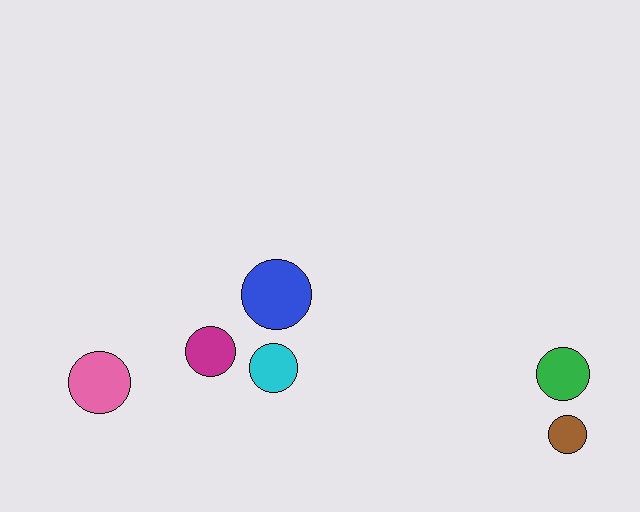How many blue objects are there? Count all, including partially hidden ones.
There is 1 blue object.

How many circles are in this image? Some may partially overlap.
There are 6 circles.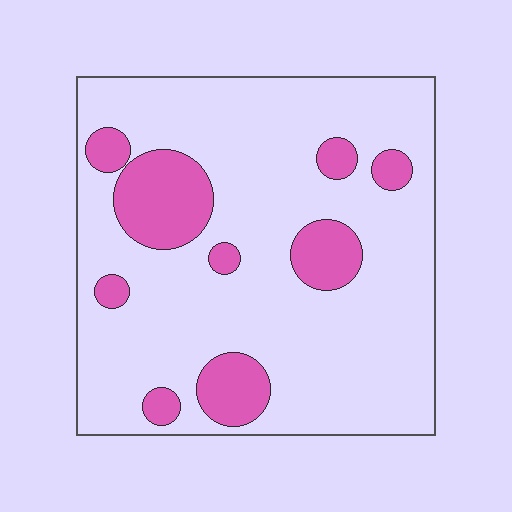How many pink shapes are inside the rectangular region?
9.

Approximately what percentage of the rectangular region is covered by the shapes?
Approximately 20%.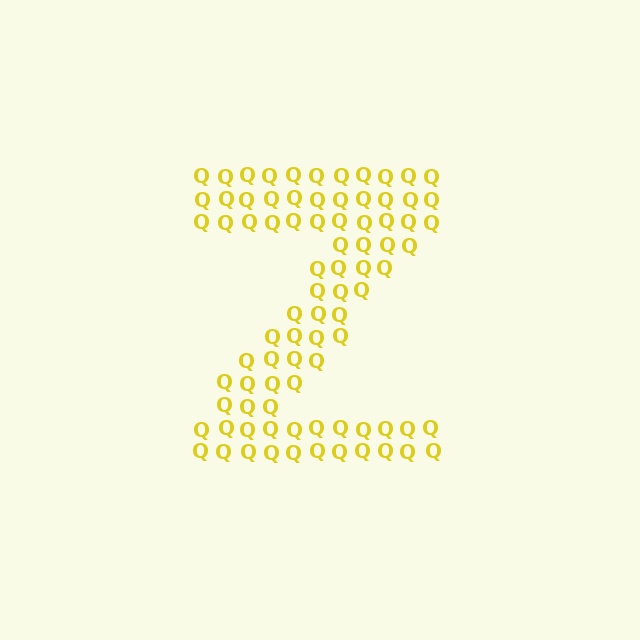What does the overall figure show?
The overall figure shows the letter Z.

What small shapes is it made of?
It is made of small letter Q's.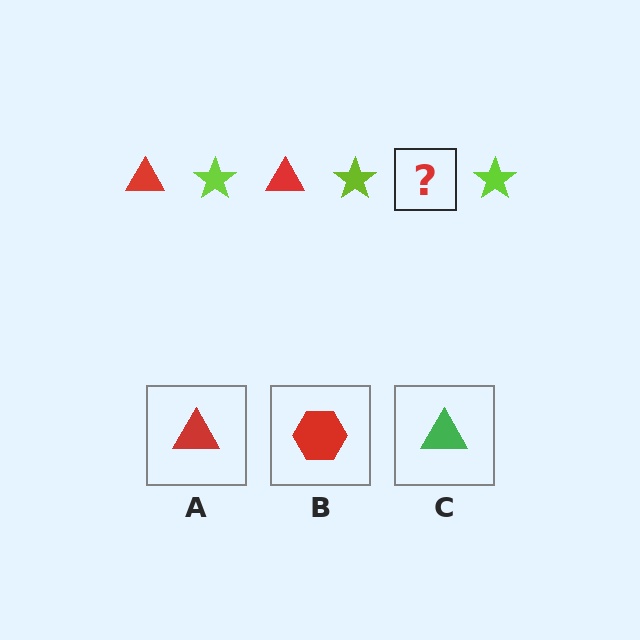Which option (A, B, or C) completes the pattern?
A.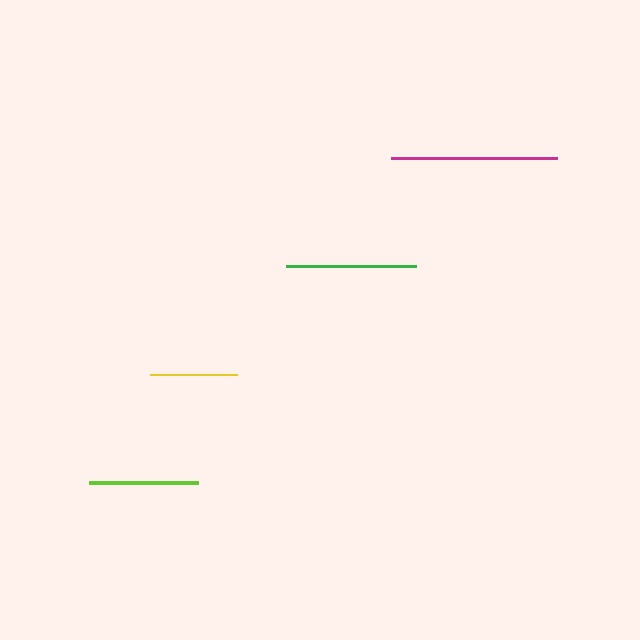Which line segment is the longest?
The magenta line is the longest at approximately 167 pixels.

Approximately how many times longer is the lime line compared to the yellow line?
The lime line is approximately 1.3 times the length of the yellow line.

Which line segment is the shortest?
The yellow line is the shortest at approximately 87 pixels.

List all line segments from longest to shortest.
From longest to shortest: magenta, green, lime, yellow.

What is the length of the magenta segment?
The magenta segment is approximately 167 pixels long.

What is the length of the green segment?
The green segment is approximately 130 pixels long.